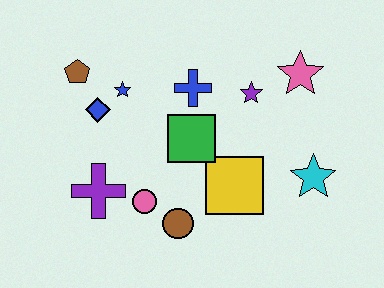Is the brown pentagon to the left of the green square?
Yes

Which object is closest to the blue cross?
The green square is closest to the blue cross.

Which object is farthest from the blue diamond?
The cyan star is farthest from the blue diamond.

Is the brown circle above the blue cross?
No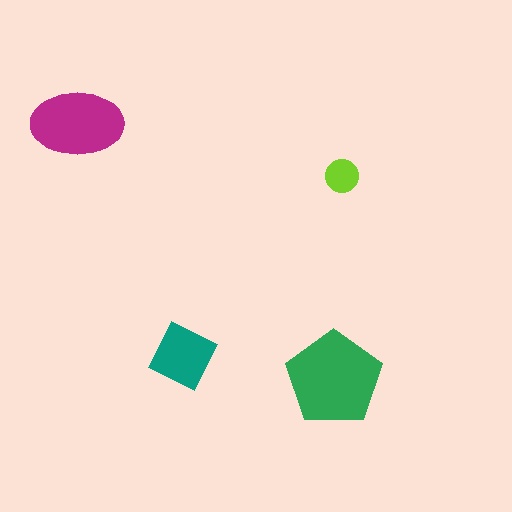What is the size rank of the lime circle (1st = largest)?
4th.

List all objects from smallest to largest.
The lime circle, the teal diamond, the magenta ellipse, the green pentagon.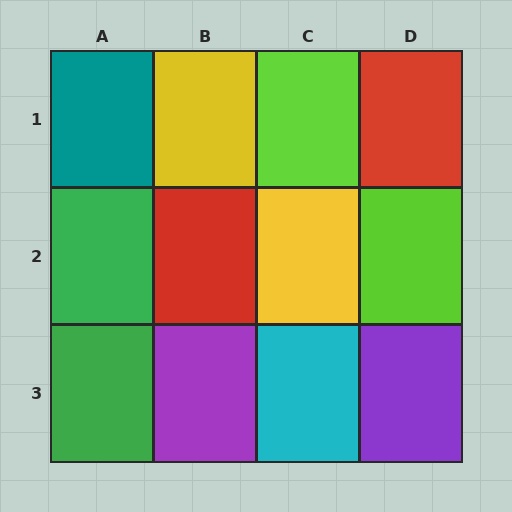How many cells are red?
2 cells are red.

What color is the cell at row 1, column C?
Lime.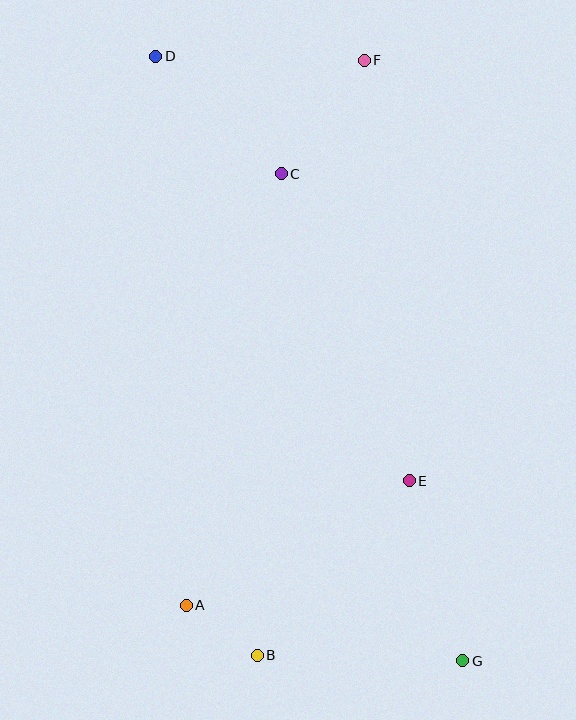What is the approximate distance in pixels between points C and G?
The distance between C and G is approximately 520 pixels.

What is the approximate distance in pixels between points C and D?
The distance between C and D is approximately 172 pixels.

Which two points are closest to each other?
Points A and B are closest to each other.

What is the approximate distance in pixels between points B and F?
The distance between B and F is approximately 604 pixels.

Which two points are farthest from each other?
Points D and G are farthest from each other.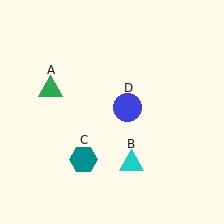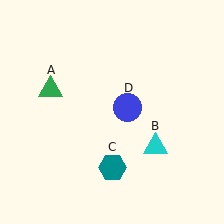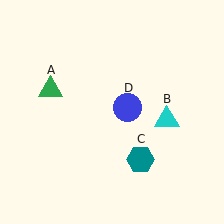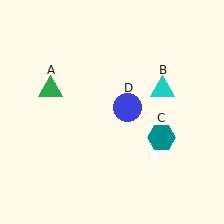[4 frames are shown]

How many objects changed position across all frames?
2 objects changed position: cyan triangle (object B), teal hexagon (object C).